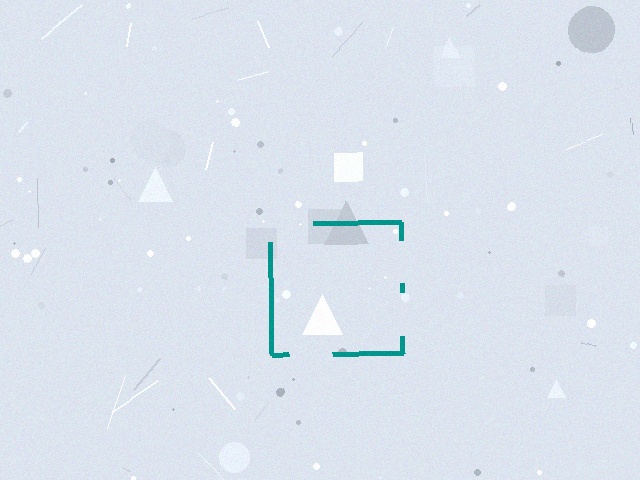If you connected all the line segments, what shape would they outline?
They would outline a square.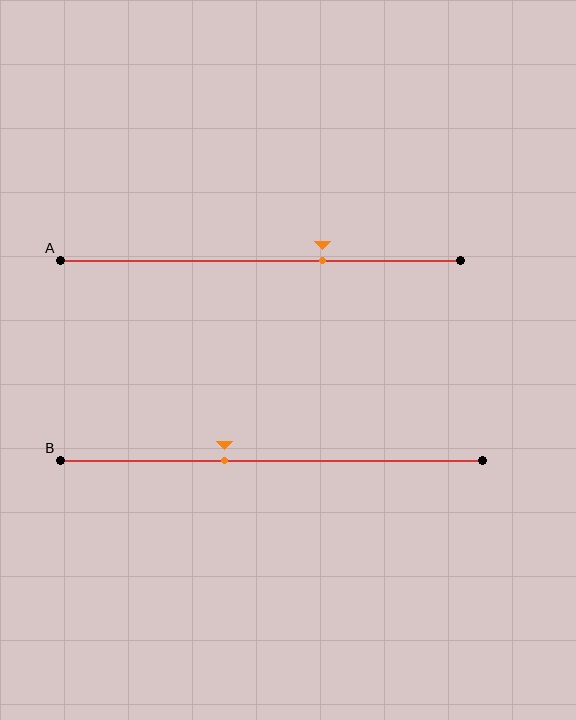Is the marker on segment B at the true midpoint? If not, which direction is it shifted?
No, the marker on segment B is shifted to the left by about 11% of the segment length.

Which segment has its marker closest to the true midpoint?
Segment B has its marker closest to the true midpoint.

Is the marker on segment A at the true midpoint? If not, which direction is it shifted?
No, the marker on segment A is shifted to the right by about 15% of the segment length.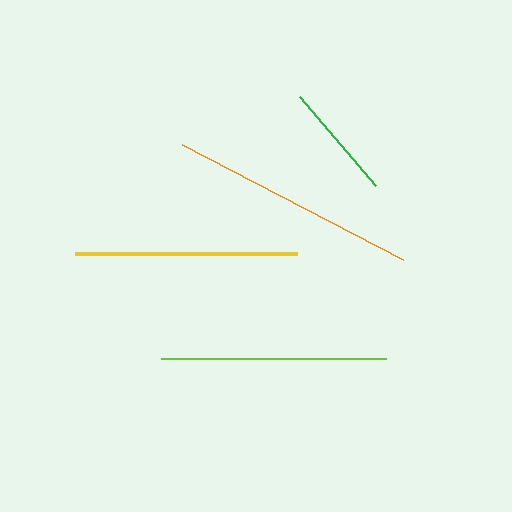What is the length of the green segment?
The green segment is approximately 117 pixels long.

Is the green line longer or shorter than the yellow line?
The yellow line is longer than the green line.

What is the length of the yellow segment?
The yellow segment is approximately 222 pixels long.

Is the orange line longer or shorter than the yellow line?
The orange line is longer than the yellow line.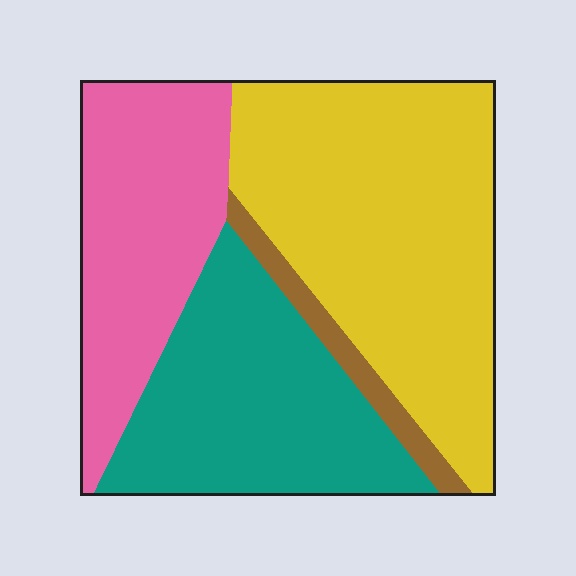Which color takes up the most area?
Yellow, at roughly 40%.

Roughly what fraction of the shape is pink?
Pink takes up between a sixth and a third of the shape.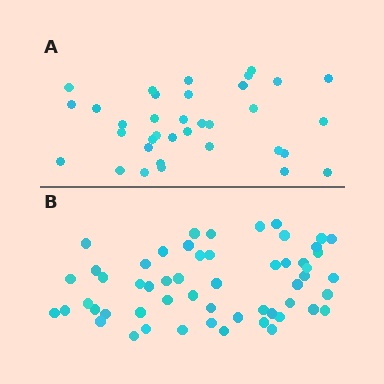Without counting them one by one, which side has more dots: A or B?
Region B (the bottom region) has more dots.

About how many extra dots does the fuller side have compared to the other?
Region B has approximately 20 more dots than region A.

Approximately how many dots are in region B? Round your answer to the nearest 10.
About 60 dots. (The exact count is 55, which rounds to 60.)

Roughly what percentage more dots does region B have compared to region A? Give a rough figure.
About 55% more.